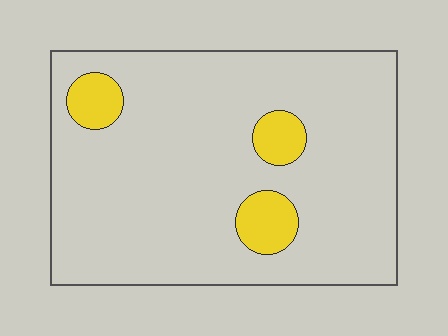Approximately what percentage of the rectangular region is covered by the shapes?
Approximately 10%.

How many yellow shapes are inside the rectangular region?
3.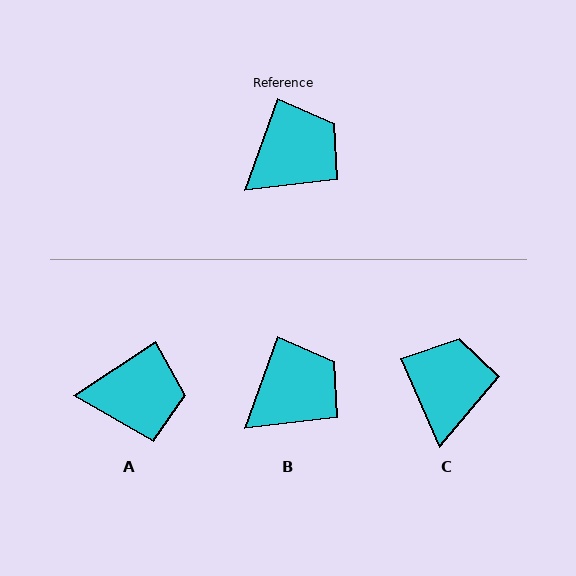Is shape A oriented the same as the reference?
No, it is off by about 37 degrees.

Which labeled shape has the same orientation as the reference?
B.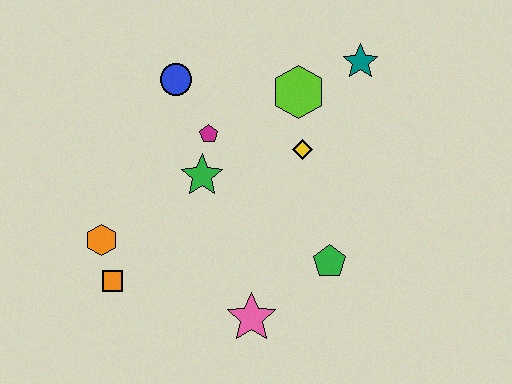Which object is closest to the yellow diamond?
The lime hexagon is closest to the yellow diamond.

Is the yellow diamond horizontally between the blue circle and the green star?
No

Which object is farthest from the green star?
The teal star is farthest from the green star.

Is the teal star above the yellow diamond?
Yes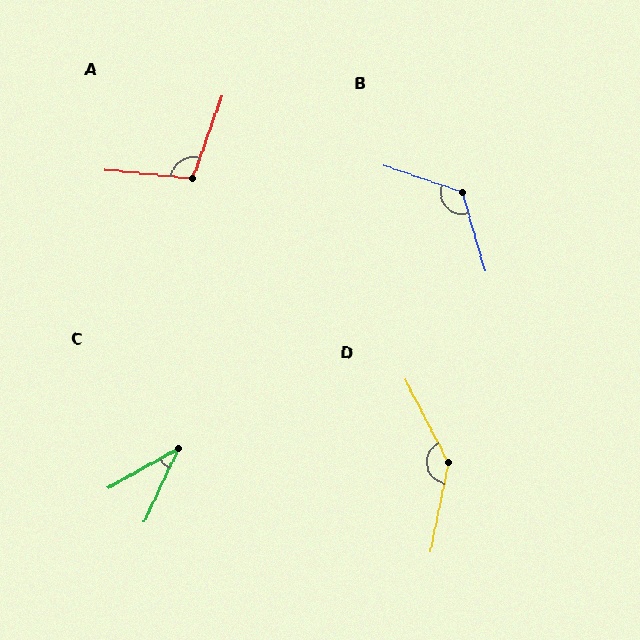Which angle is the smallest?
C, at approximately 35 degrees.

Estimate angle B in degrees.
Approximately 125 degrees.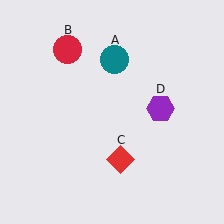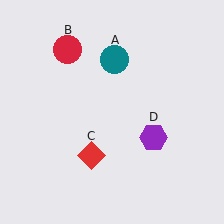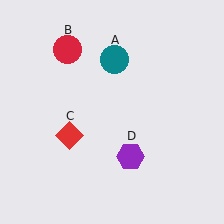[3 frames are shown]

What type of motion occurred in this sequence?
The red diamond (object C), purple hexagon (object D) rotated clockwise around the center of the scene.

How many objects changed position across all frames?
2 objects changed position: red diamond (object C), purple hexagon (object D).